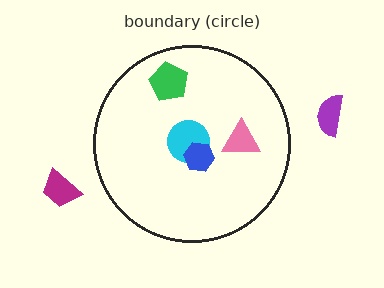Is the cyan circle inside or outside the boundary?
Inside.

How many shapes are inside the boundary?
4 inside, 2 outside.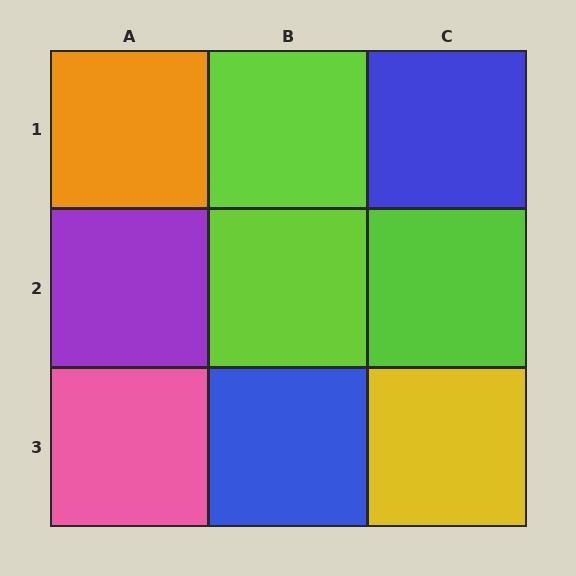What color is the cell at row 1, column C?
Blue.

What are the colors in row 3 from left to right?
Pink, blue, yellow.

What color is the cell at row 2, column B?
Lime.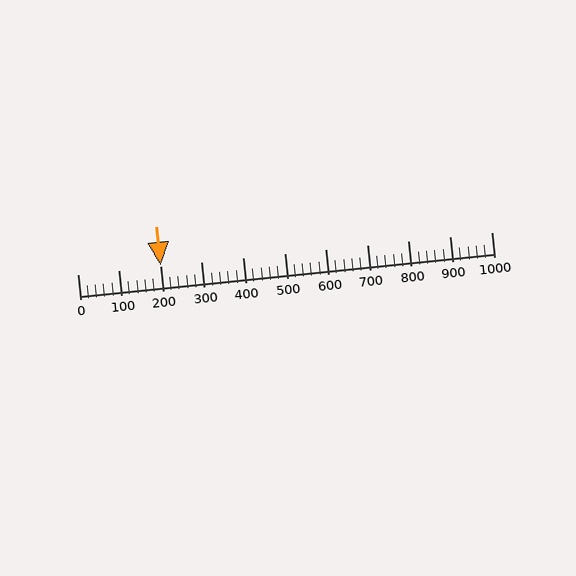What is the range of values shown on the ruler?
The ruler shows values from 0 to 1000.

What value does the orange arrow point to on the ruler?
The orange arrow points to approximately 200.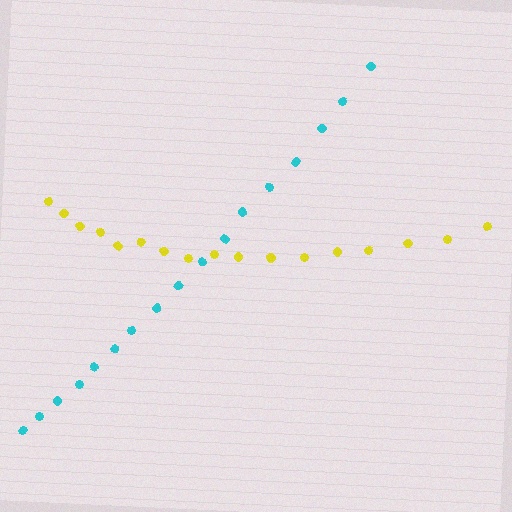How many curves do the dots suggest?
There are 2 distinct paths.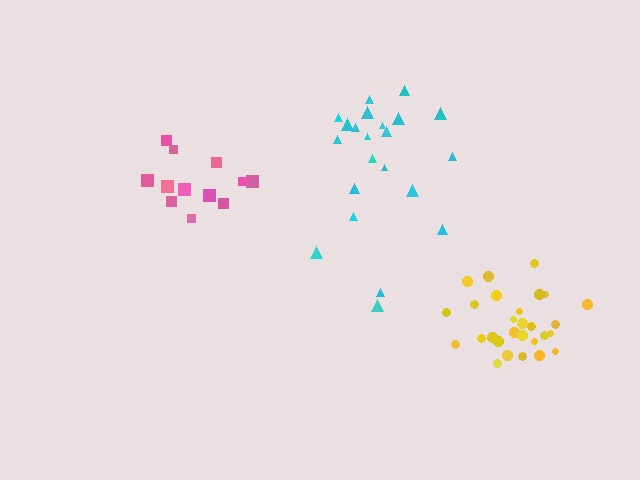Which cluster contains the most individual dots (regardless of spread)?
Yellow (28).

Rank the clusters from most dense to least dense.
yellow, pink, cyan.